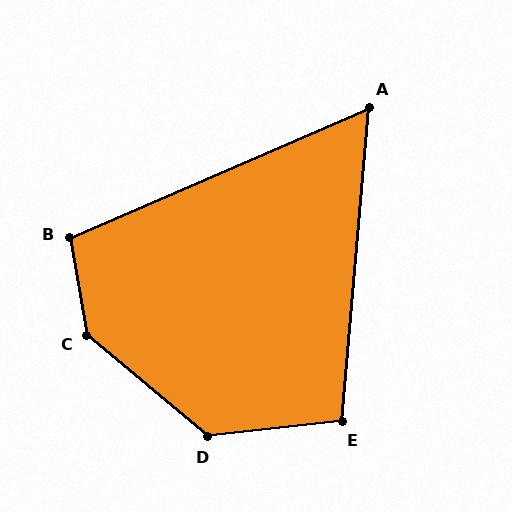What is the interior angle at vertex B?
Approximately 104 degrees (obtuse).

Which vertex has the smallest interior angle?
A, at approximately 62 degrees.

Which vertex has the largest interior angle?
C, at approximately 140 degrees.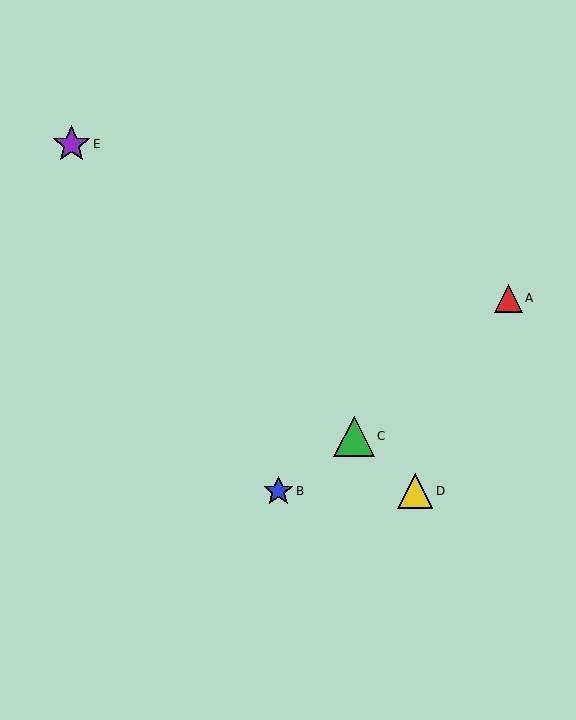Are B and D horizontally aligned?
Yes, both are at y≈491.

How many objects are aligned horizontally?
2 objects (B, D) are aligned horizontally.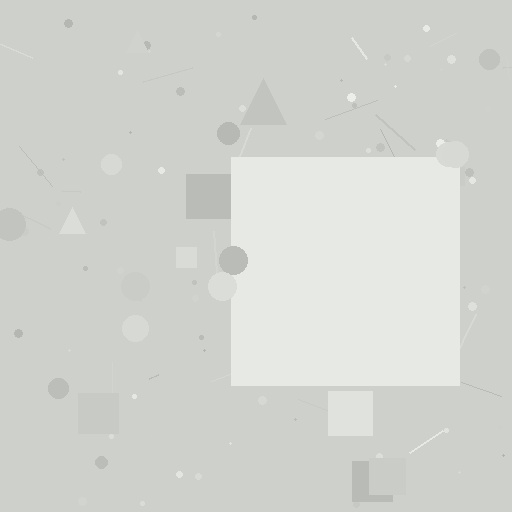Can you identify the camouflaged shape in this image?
The camouflaged shape is a square.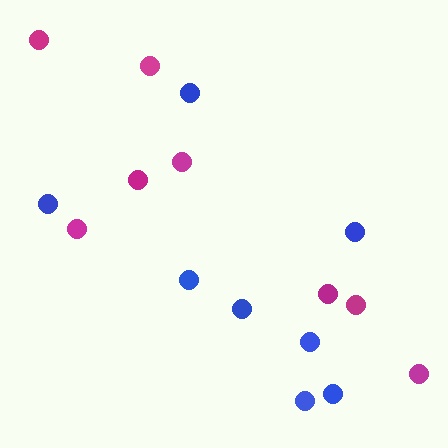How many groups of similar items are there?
There are 2 groups: one group of blue circles (8) and one group of magenta circles (8).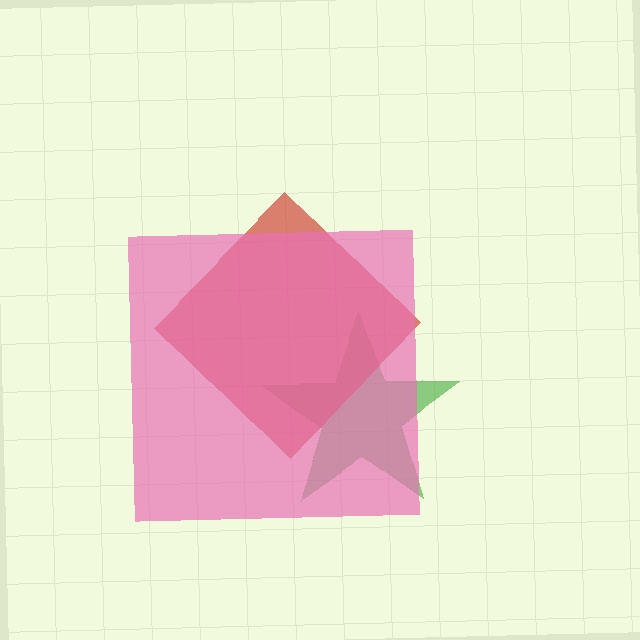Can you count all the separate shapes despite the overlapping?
Yes, there are 3 separate shapes.